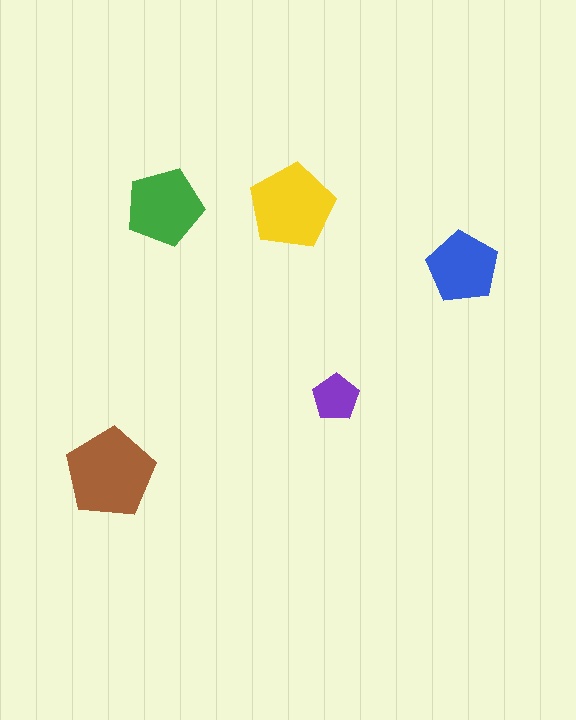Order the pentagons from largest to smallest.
the brown one, the yellow one, the green one, the blue one, the purple one.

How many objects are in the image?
There are 5 objects in the image.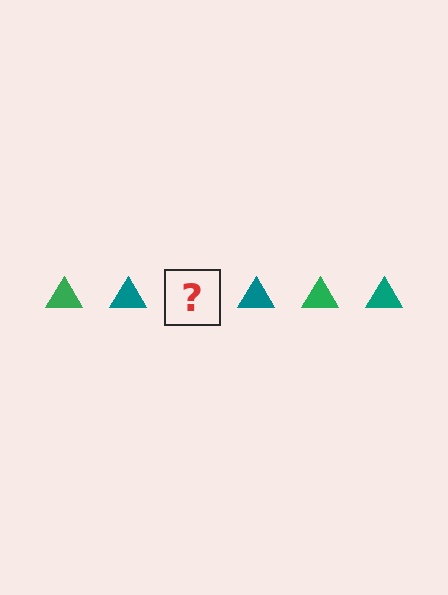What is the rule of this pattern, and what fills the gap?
The rule is that the pattern cycles through green, teal triangles. The gap should be filled with a green triangle.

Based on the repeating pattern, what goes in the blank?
The blank should be a green triangle.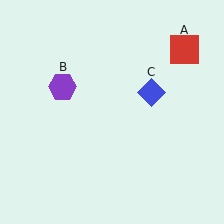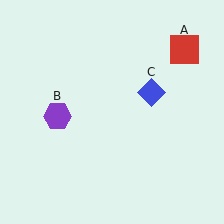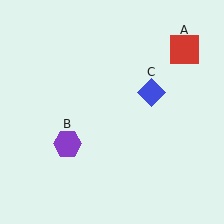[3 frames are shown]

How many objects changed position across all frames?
1 object changed position: purple hexagon (object B).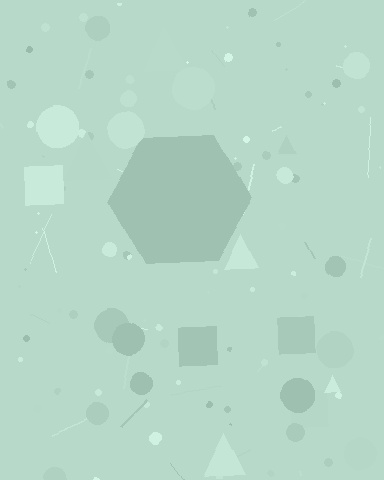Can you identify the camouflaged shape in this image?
The camouflaged shape is a hexagon.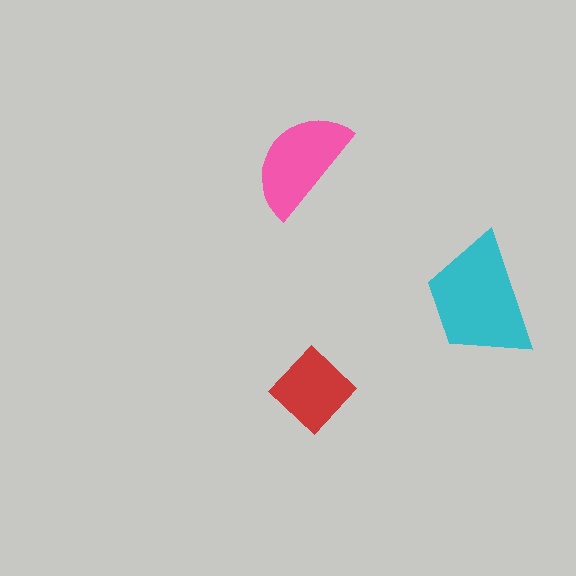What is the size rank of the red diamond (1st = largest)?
3rd.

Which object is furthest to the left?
The pink semicircle is leftmost.